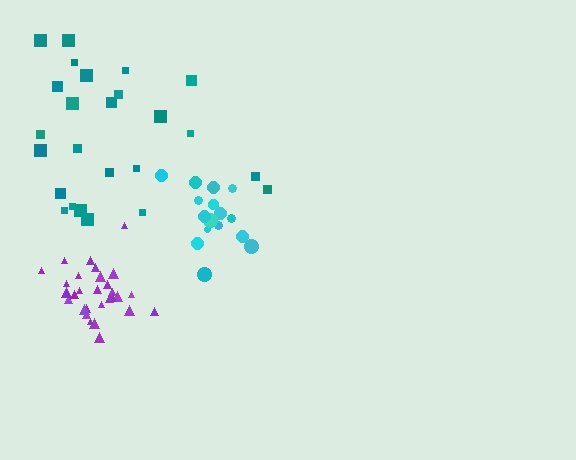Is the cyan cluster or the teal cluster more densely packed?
Cyan.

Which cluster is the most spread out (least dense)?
Teal.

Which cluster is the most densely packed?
Purple.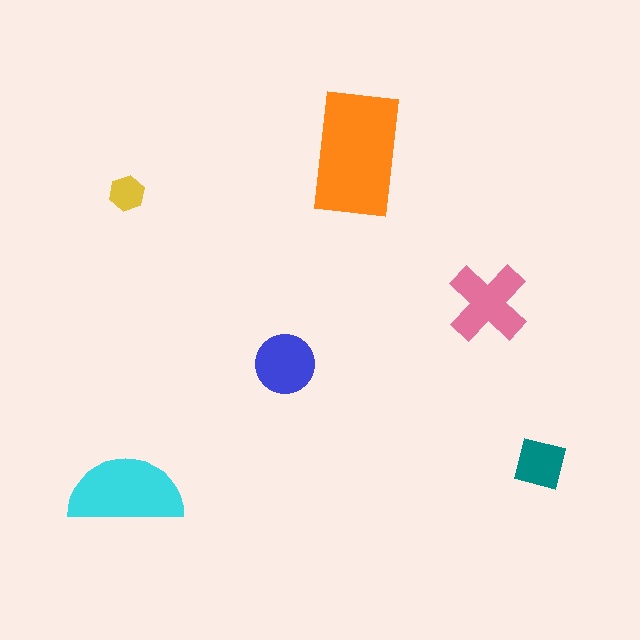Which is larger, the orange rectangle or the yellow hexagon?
The orange rectangle.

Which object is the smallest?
The yellow hexagon.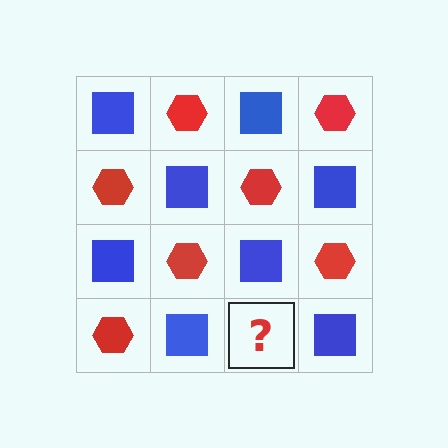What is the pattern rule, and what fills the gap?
The rule is that it alternates blue square and red hexagon in a checkerboard pattern. The gap should be filled with a red hexagon.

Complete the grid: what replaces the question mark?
The question mark should be replaced with a red hexagon.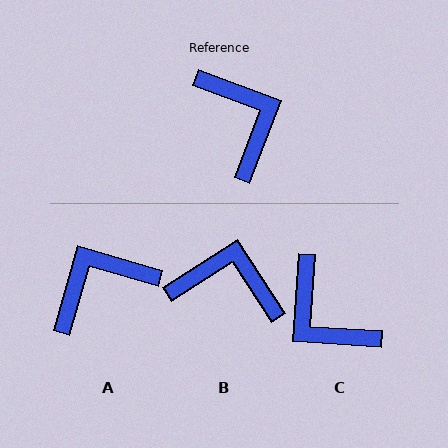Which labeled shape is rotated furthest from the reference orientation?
C, about 163 degrees away.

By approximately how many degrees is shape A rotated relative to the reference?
Approximately 95 degrees counter-clockwise.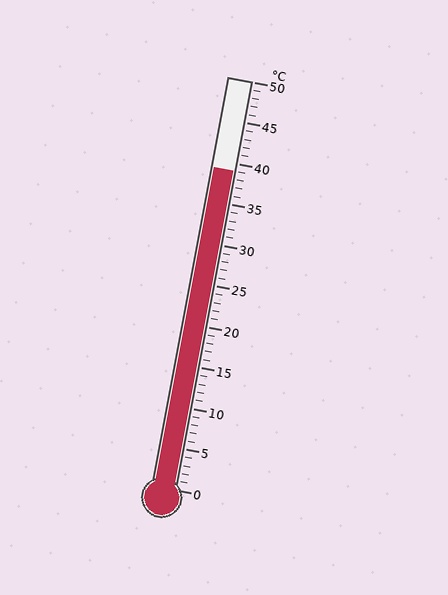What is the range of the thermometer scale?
The thermometer scale ranges from 0°C to 50°C.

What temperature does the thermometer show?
The thermometer shows approximately 39°C.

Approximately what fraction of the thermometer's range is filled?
The thermometer is filled to approximately 80% of its range.